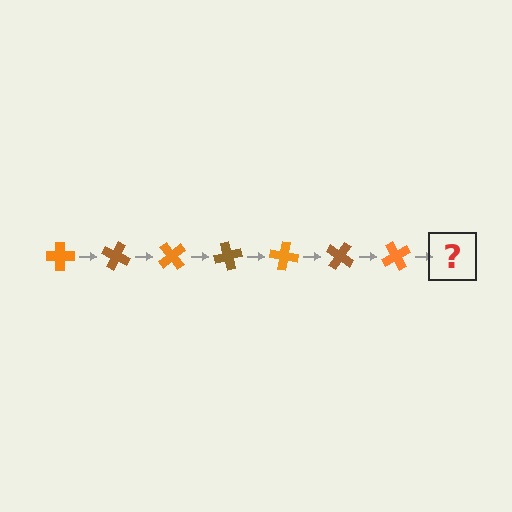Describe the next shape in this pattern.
It should be a brown cross, rotated 175 degrees from the start.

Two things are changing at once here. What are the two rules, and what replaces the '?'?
The two rules are that it rotates 25 degrees each step and the color cycles through orange and brown. The '?' should be a brown cross, rotated 175 degrees from the start.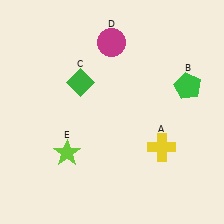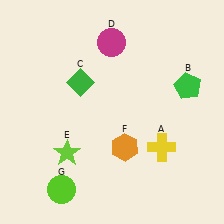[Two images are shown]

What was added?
An orange hexagon (F), a lime circle (G) were added in Image 2.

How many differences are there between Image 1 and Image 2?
There are 2 differences between the two images.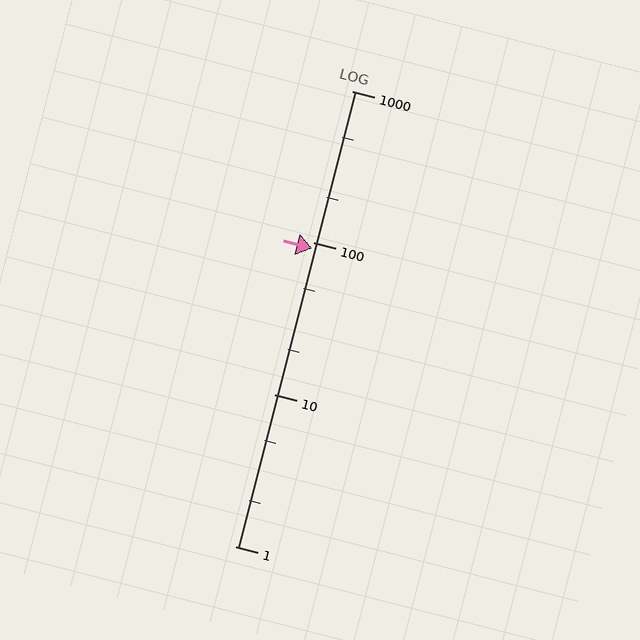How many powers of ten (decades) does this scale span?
The scale spans 3 decades, from 1 to 1000.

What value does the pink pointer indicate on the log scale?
The pointer indicates approximately 92.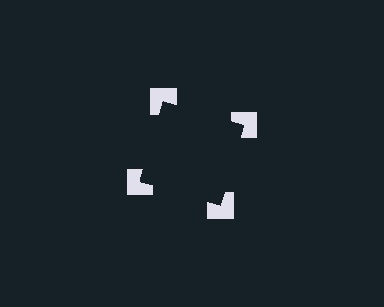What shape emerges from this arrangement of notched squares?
An illusory square — its edges are inferred from the aligned wedge cuts in the notched squares, not physically drawn.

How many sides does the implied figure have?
4 sides.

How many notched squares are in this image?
There are 4 — one at each vertex of the illusory square.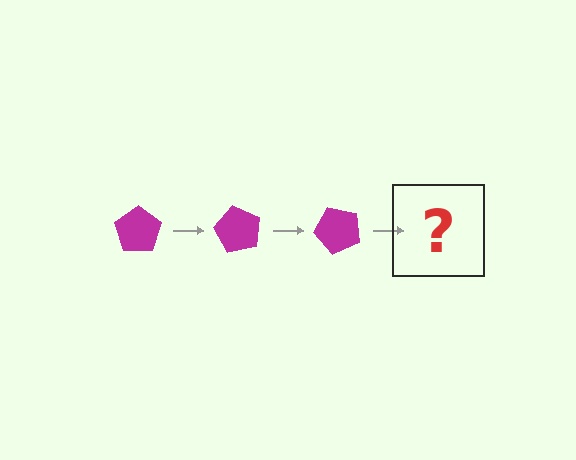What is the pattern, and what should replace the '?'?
The pattern is that the pentagon rotates 60 degrees each step. The '?' should be a magenta pentagon rotated 180 degrees.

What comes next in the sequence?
The next element should be a magenta pentagon rotated 180 degrees.